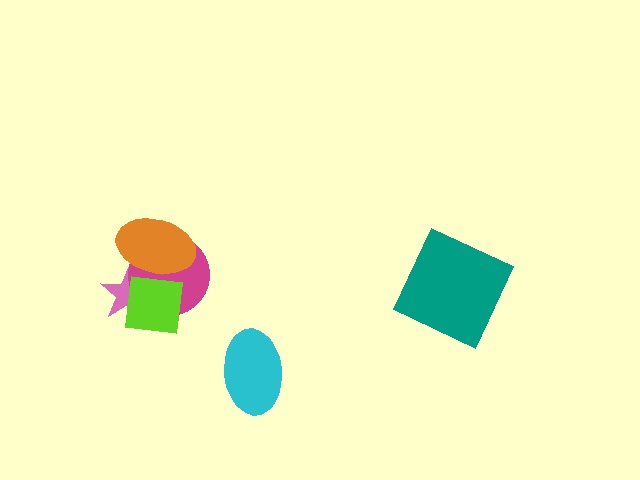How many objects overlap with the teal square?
0 objects overlap with the teal square.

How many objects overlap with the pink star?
3 objects overlap with the pink star.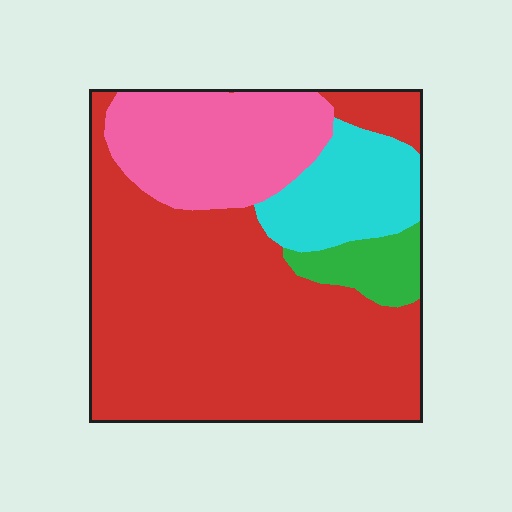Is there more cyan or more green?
Cyan.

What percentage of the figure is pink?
Pink takes up less than a quarter of the figure.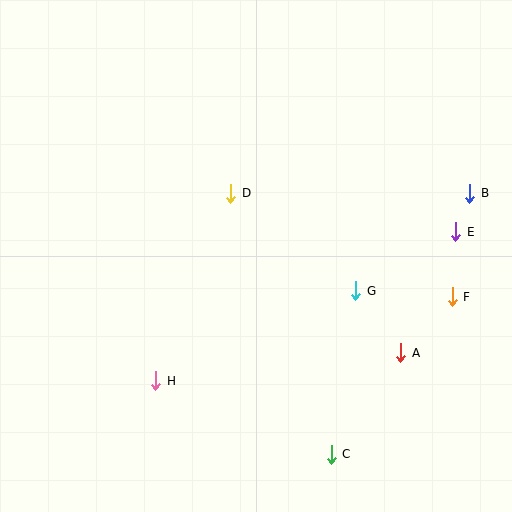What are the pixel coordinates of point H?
Point H is at (156, 381).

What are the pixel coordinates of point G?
Point G is at (356, 291).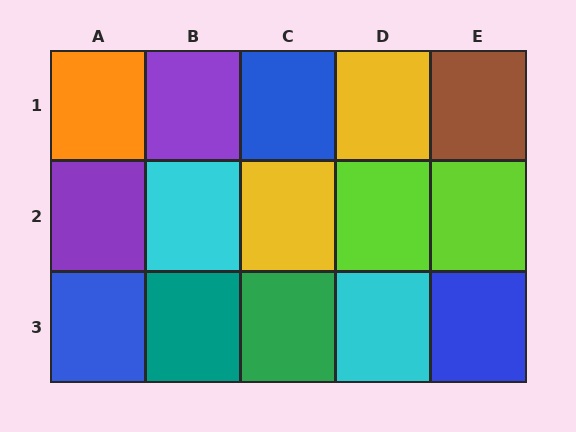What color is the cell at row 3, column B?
Teal.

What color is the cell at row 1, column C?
Blue.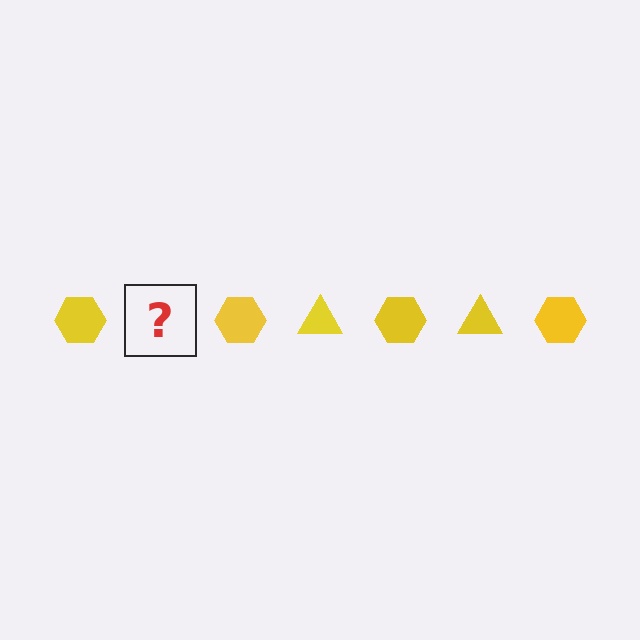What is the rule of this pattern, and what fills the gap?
The rule is that the pattern cycles through hexagon, triangle shapes in yellow. The gap should be filled with a yellow triangle.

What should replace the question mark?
The question mark should be replaced with a yellow triangle.